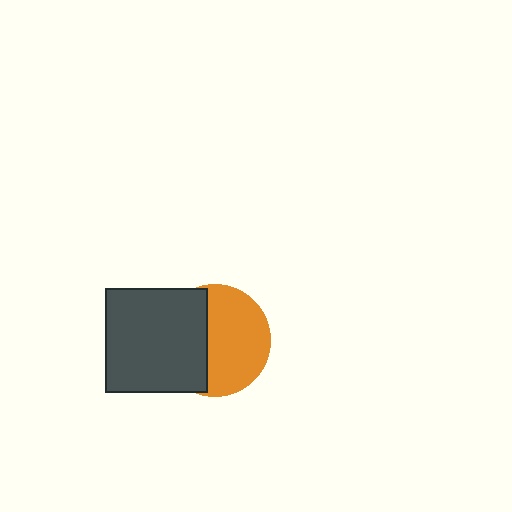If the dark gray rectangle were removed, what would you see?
You would see the complete orange circle.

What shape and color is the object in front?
The object in front is a dark gray rectangle.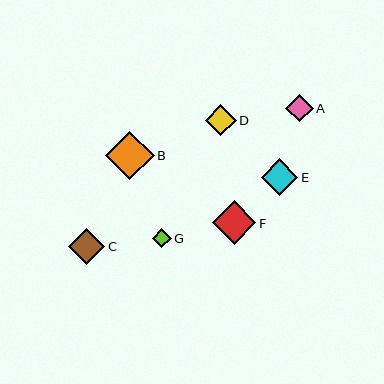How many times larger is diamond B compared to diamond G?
Diamond B is approximately 2.6 times the size of diamond G.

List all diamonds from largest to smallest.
From largest to smallest: B, F, E, C, D, A, G.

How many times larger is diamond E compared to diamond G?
Diamond E is approximately 2.0 times the size of diamond G.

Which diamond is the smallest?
Diamond G is the smallest with a size of approximately 19 pixels.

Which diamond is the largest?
Diamond B is the largest with a size of approximately 49 pixels.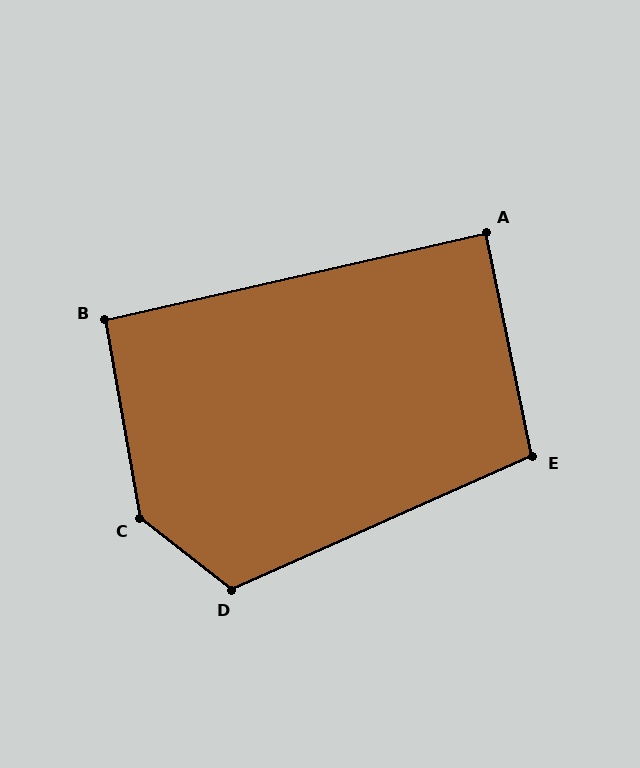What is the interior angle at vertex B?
Approximately 93 degrees (approximately right).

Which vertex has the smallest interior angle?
A, at approximately 89 degrees.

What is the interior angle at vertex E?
Approximately 102 degrees (obtuse).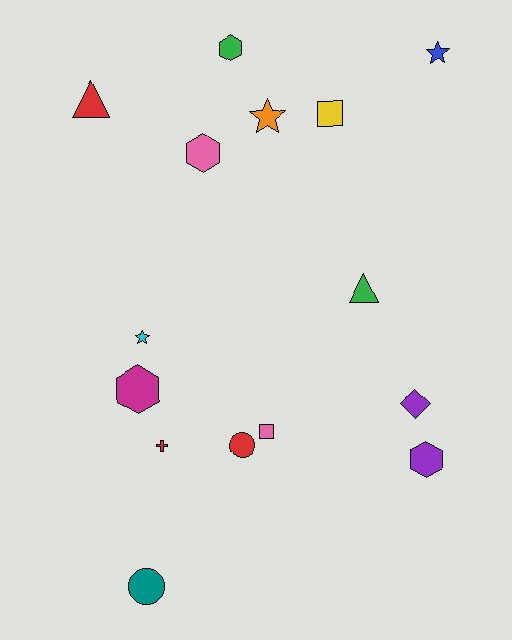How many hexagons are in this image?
There are 4 hexagons.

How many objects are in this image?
There are 15 objects.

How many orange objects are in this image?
There is 1 orange object.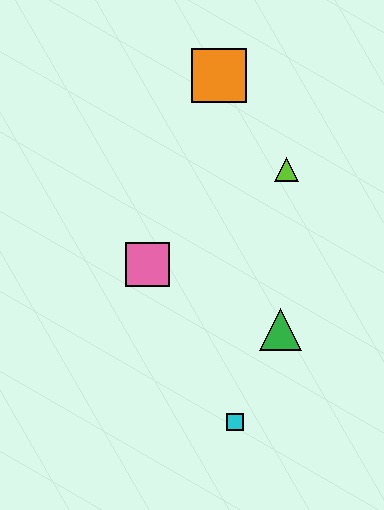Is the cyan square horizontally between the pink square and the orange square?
No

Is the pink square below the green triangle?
No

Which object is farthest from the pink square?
The orange square is farthest from the pink square.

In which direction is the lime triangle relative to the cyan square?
The lime triangle is above the cyan square.